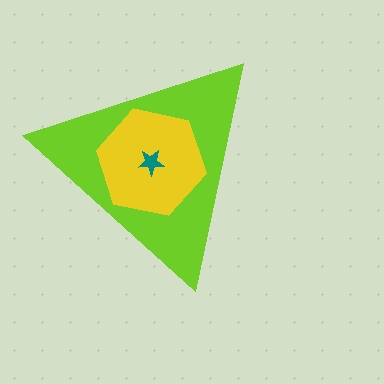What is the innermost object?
The teal star.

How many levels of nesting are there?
3.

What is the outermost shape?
The lime triangle.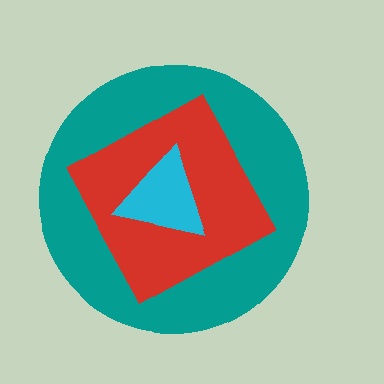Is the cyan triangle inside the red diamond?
Yes.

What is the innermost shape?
The cyan triangle.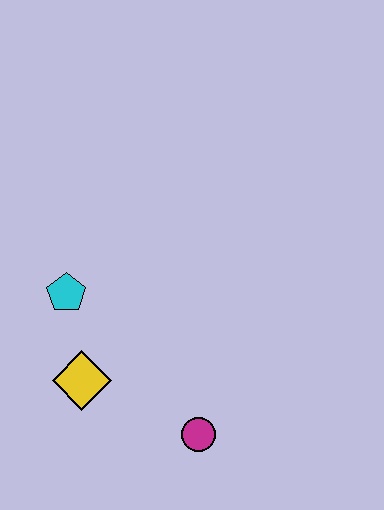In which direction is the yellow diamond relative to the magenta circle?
The yellow diamond is to the left of the magenta circle.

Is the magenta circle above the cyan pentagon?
No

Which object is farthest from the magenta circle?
The cyan pentagon is farthest from the magenta circle.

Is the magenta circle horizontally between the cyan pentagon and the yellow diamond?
No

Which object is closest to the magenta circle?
The yellow diamond is closest to the magenta circle.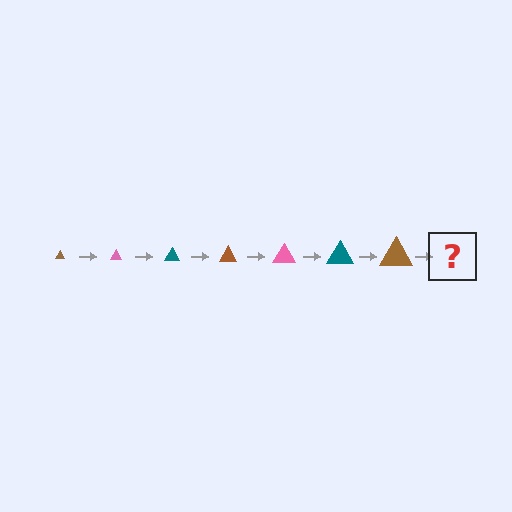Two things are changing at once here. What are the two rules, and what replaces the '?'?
The two rules are that the triangle grows larger each step and the color cycles through brown, pink, and teal. The '?' should be a pink triangle, larger than the previous one.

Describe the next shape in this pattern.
It should be a pink triangle, larger than the previous one.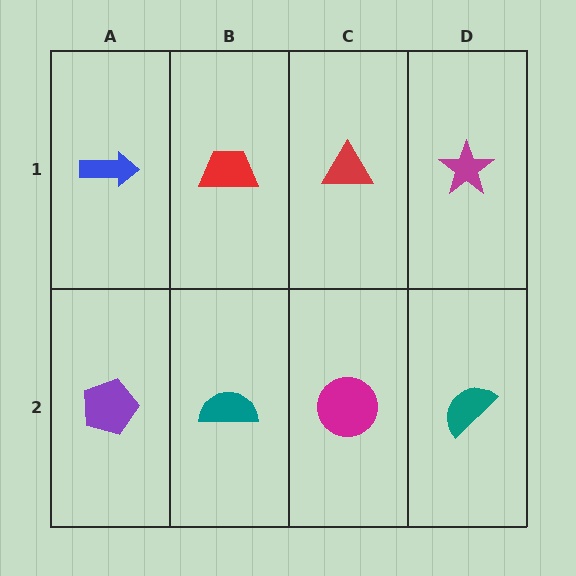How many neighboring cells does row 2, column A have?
2.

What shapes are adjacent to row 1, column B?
A teal semicircle (row 2, column B), a blue arrow (row 1, column A), a red triangle (row 1, column C).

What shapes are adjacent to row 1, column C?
A magenta circle (row 2, column C), a red trapezoid (row 1, column B), a magenta star (row 1, column D).